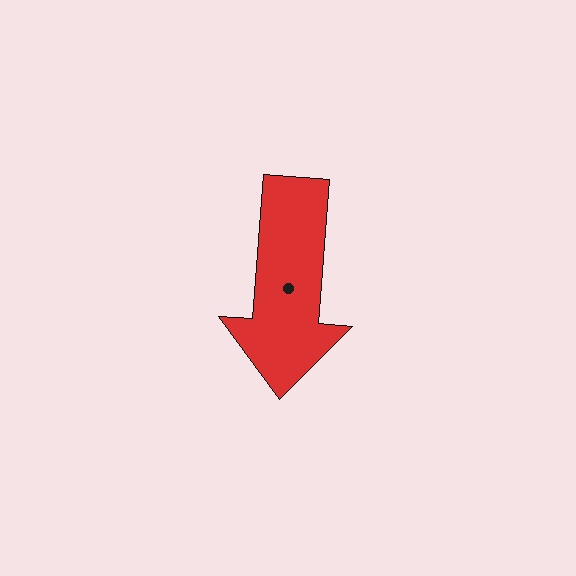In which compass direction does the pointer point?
South.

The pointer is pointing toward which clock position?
Roughly 6 o'clock.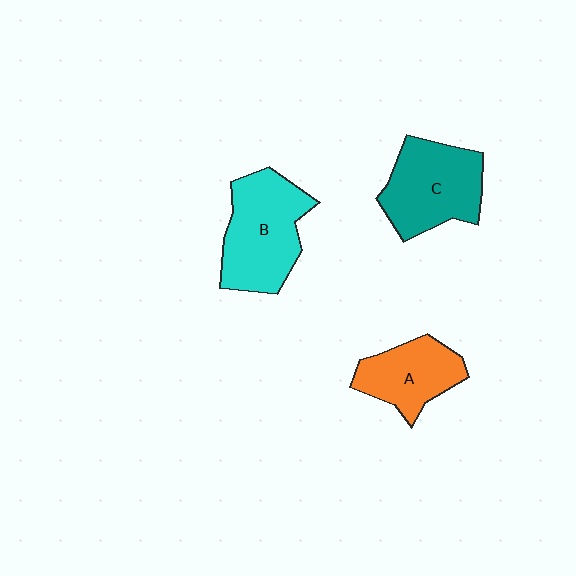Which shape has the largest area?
Shape B (cyan).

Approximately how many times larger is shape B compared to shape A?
Approximately 1.4 times.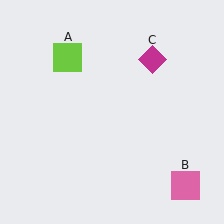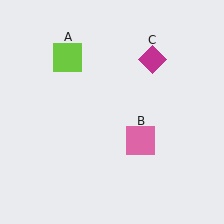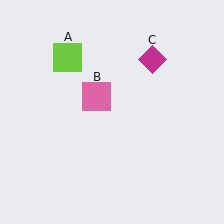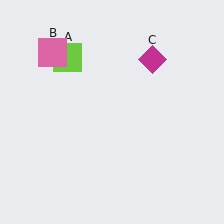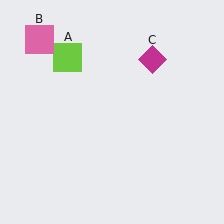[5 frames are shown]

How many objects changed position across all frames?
1 object changed position: pink square (object B).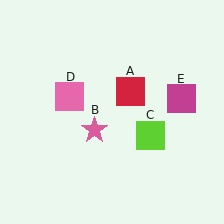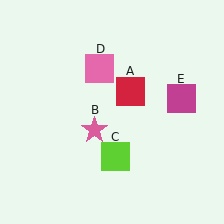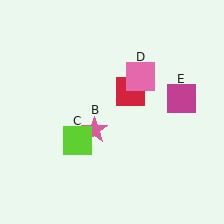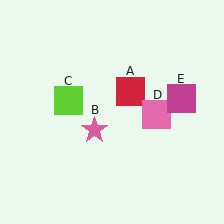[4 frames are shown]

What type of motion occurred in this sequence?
The lime square (object C), pink square (object D) rotated clockwise around the center of the scene.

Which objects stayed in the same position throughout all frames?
Red square (object A) and pink star (object B) and magenta square (object E) remained stationary.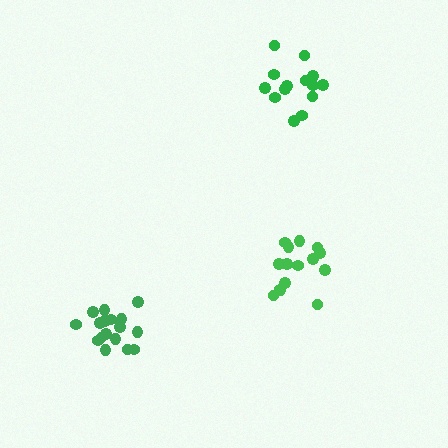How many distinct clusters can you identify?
There are 3 distinct clusters.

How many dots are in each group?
Group 1: 15 dots, Group 2: 17 dots, Group 3: 14 dots (46 total).